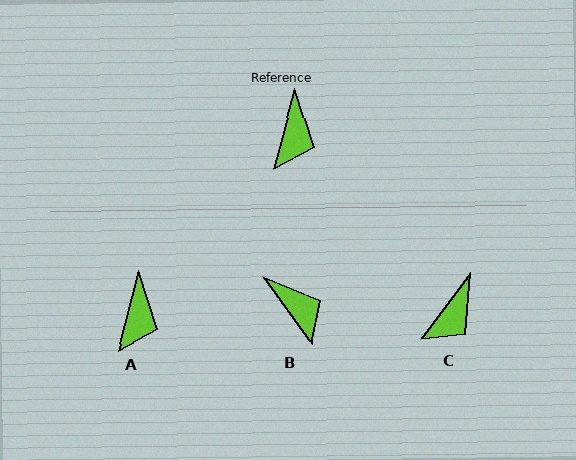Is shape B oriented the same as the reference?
No, it is off by about 51 degrees.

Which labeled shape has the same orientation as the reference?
A.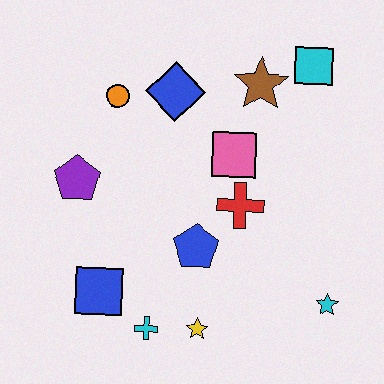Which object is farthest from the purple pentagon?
The cyan star is farthest from the purple pentagon.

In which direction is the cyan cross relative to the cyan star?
The cyan cross is to the left of the cyan star.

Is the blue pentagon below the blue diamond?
Yes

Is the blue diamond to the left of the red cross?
Yes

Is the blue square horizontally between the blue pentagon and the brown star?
No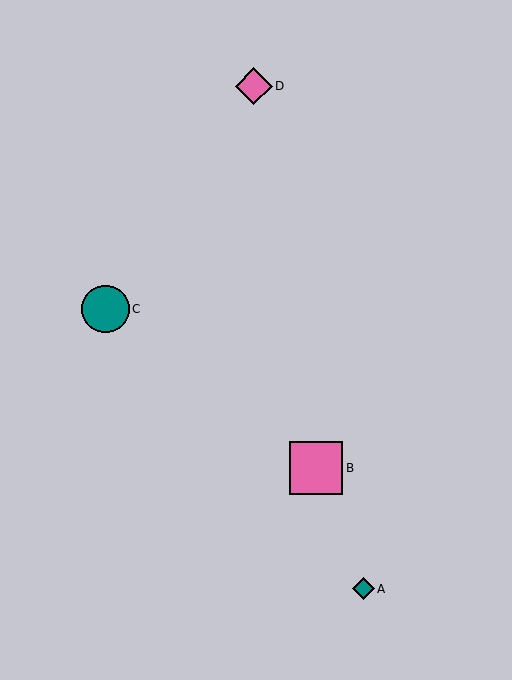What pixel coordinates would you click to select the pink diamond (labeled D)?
Click at (254, 86) to select the pink diamond D.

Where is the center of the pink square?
The center of the pink square is at (316, 468).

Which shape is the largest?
The pink square (labeled B) is the largest.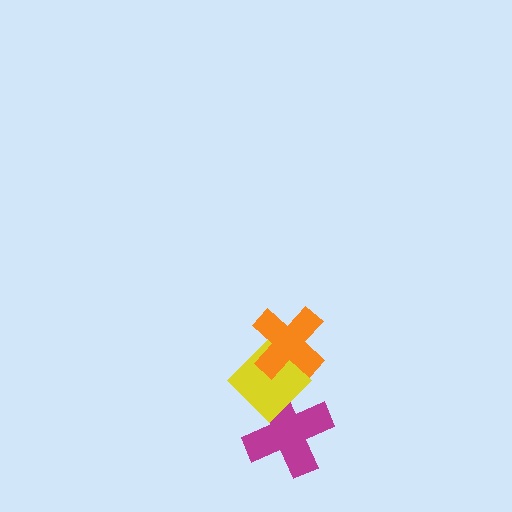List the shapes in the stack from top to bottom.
From top to bottom: the orange cross, the yellow diamond, the magenta cross.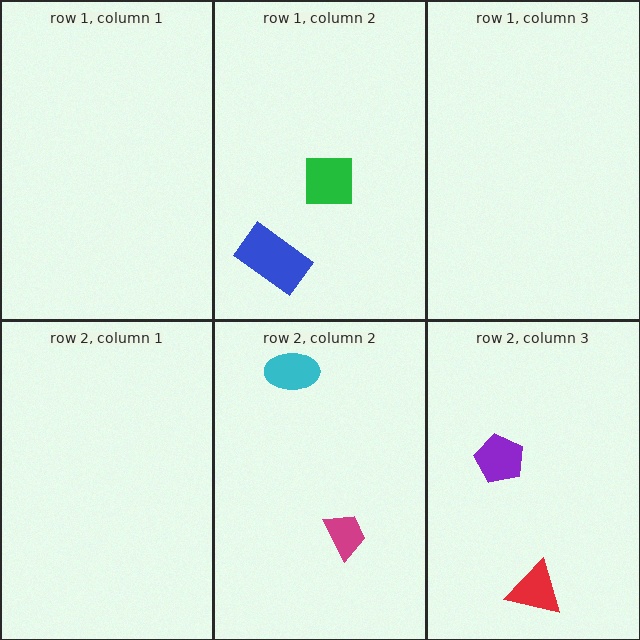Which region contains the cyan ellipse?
The row 2, column 2 region.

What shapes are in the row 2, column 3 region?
The red triangle, the purple pentagon.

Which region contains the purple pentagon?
The row 2, column 3 region.